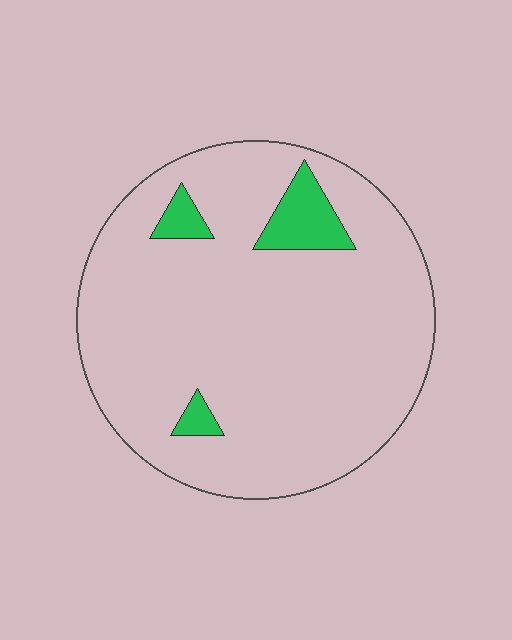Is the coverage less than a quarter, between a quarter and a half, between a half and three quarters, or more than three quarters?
Less than a quarter.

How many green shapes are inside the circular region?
3.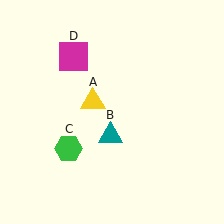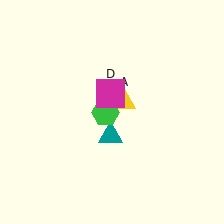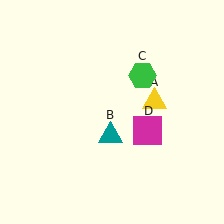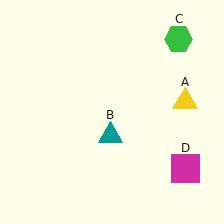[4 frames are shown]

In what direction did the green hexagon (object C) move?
The green hexagon (object C) moved up and to the right.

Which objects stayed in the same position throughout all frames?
Teal triangle (object B) remained stationary.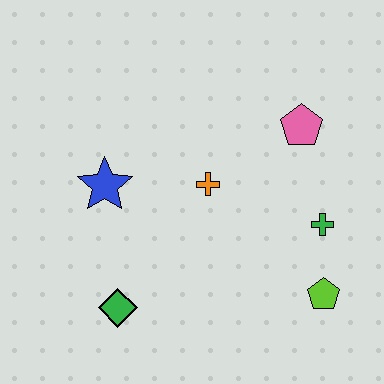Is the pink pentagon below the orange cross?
No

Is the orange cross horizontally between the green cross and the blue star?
Yes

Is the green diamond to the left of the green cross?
Yes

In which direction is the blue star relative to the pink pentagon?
The blue star is to the left of the pink pentagon.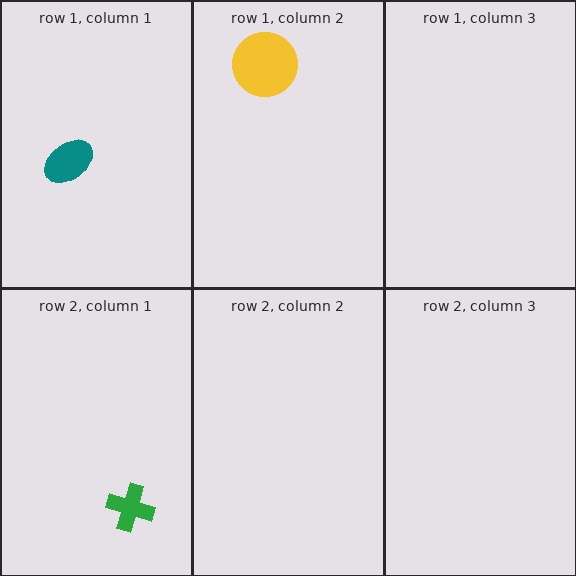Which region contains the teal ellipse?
The row 1, column 1 region.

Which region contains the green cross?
The row 2, column 1 region.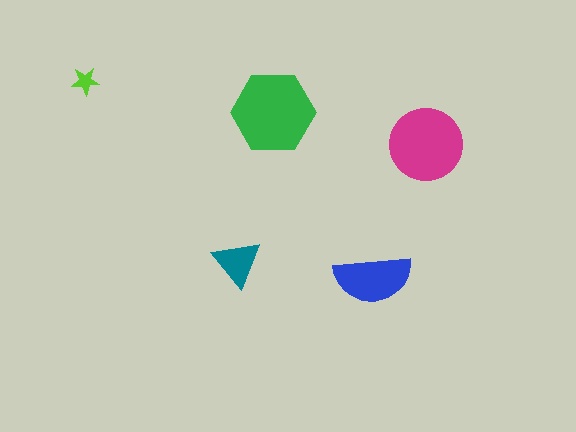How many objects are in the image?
There are 5 objects in the image.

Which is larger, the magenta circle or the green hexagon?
The green hexagon.